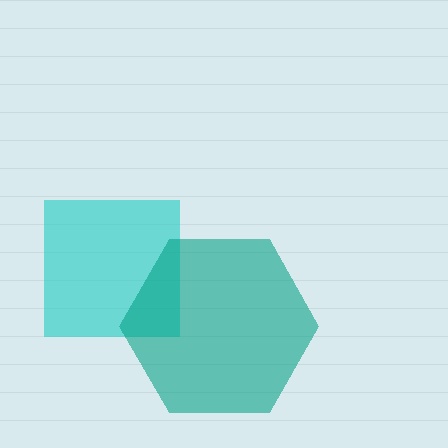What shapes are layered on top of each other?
The layered shapes are: a cyan square, a teal hexagon.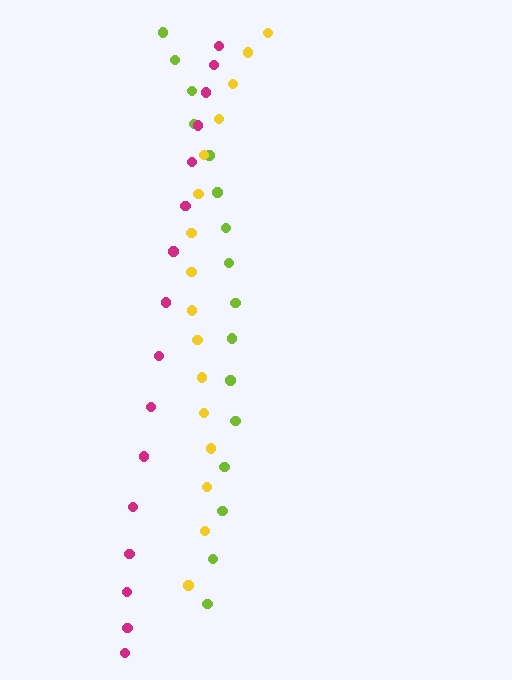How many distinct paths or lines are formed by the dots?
There are 3 distinct paths.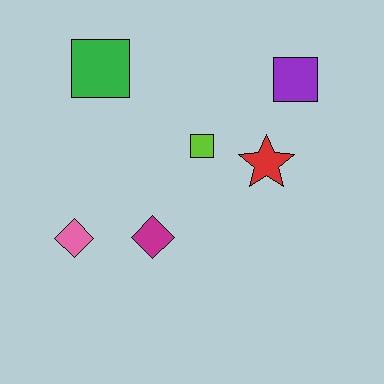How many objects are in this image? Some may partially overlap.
There are 6 objects.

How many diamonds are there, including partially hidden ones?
There are 2 diamonds.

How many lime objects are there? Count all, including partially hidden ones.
There is 1 lime object.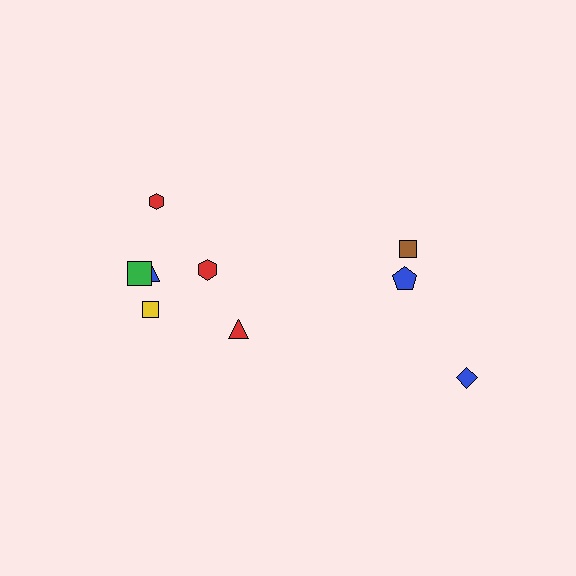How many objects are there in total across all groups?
There are 9 objects.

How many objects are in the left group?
There are 6 objects.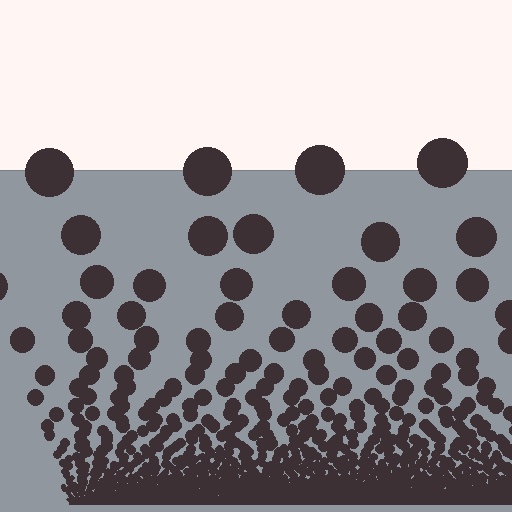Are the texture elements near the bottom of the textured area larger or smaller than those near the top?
Smaller. The gradient is inverted — elements near the bottom are smaller and denser.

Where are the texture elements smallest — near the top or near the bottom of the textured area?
Near the bottom.